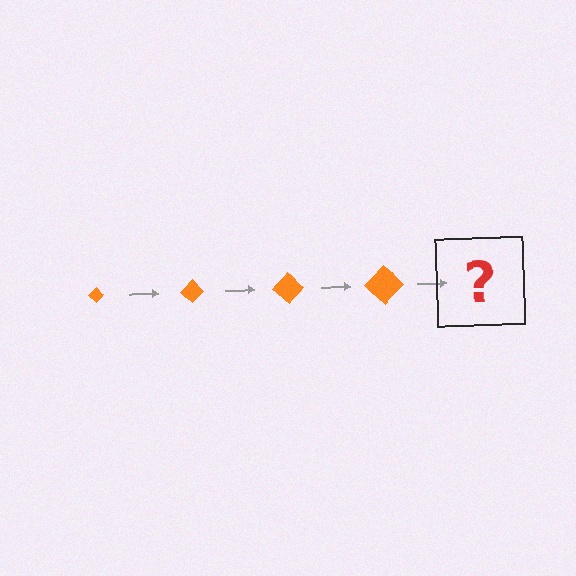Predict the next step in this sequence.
The next step is an orange diamond, larger than the previous one.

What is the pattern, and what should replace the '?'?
The pattern is that the diamond gets progressively larger each step. The '?' should be an orange diamond, larger than the previous one.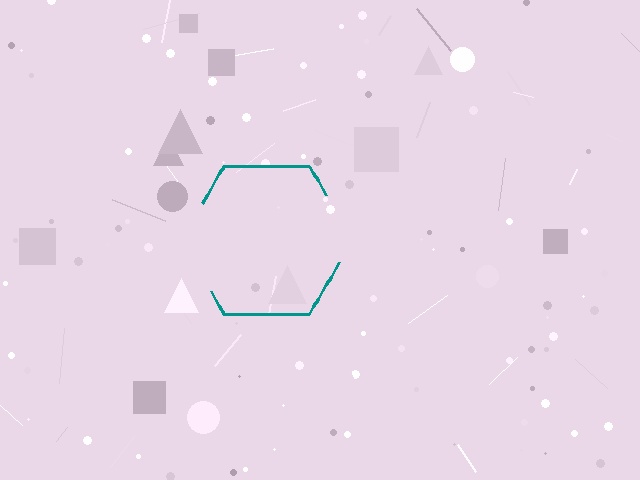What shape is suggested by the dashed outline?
The dashed outline suggests a hexagon.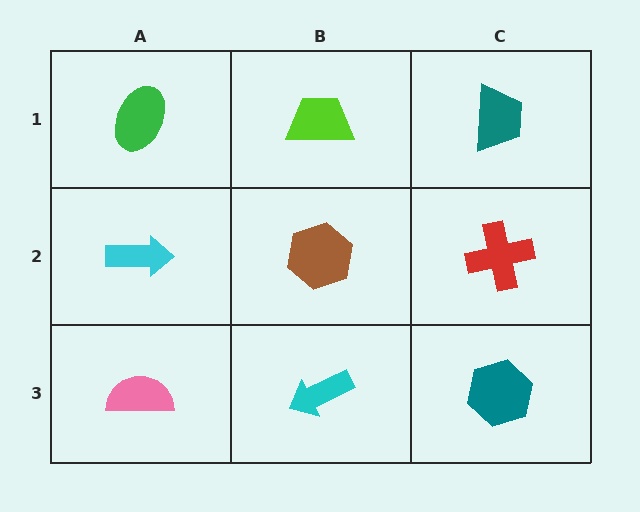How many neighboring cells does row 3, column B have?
3.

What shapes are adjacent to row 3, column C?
A red cross (row 2, column C), a cyan arrow (row 3, column B).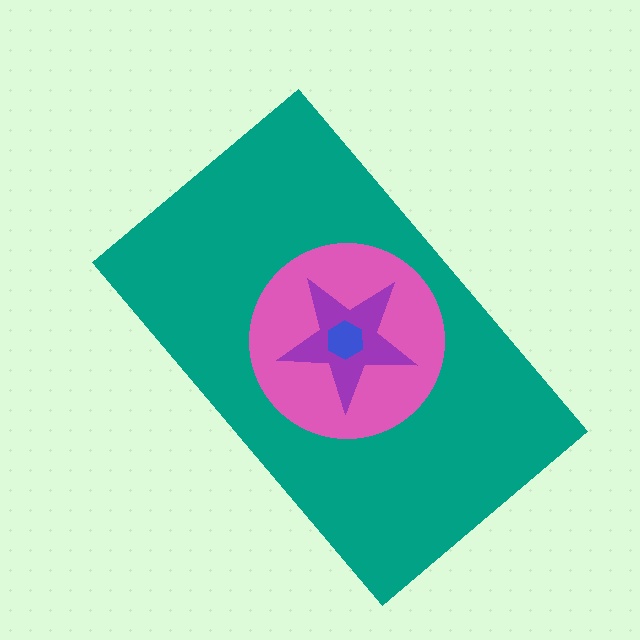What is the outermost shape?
The teal rectangle.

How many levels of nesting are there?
4.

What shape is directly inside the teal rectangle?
The pink circle.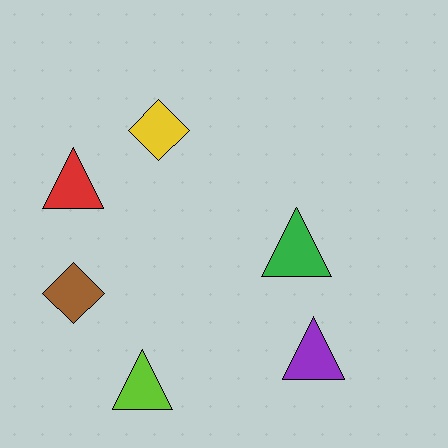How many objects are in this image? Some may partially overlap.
There are 6 objects.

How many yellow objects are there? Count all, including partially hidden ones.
There is 1 yellow object.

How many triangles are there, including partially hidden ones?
There are 4 triangles.